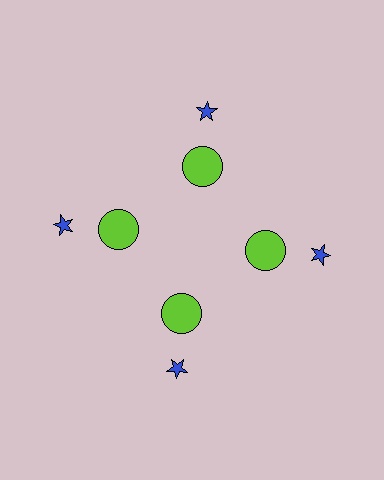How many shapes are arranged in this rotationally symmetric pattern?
There are 8 shapes, arranged in 4 groups of 2.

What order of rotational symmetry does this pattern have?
This pattern has 4-fold rotational symmetry.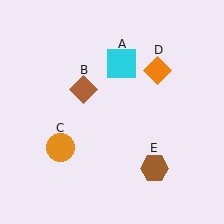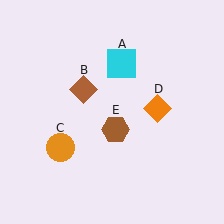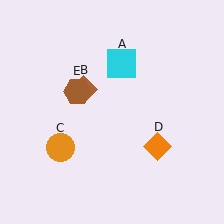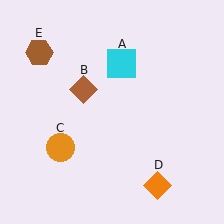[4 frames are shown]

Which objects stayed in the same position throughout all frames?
Cyan square (object A) and brown diamond (object B) and orange circle (object C) remained stationary.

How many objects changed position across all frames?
2 objects changed position: orange diamond (object D), brown hexagon (object E).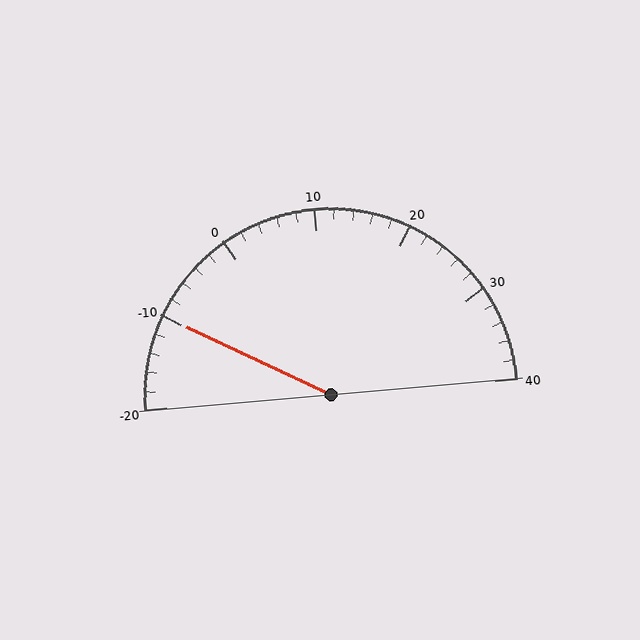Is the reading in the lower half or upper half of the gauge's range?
The reading is in the lower half of the range (-20 to 40).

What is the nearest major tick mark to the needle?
The nearest major tick mark is -10.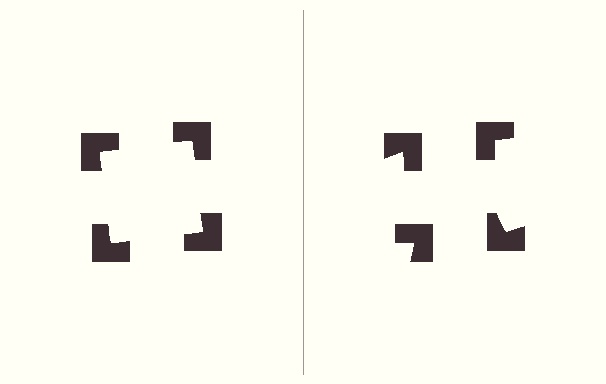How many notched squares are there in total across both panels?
8 — 4 on each side.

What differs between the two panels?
The notched squares are positioned identically on both sides; only the wedge orientations differ. On the left they align to a square; on the right they are misaligned.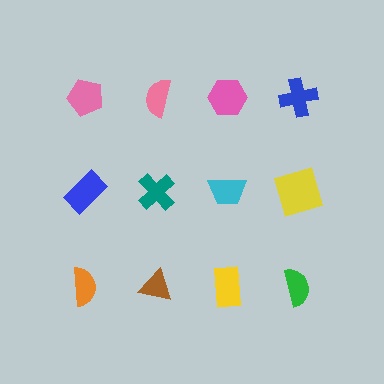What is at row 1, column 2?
A pink semicircle.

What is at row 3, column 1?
An orange semicircle.